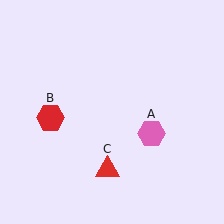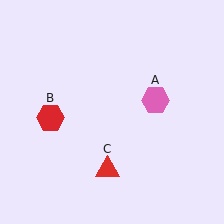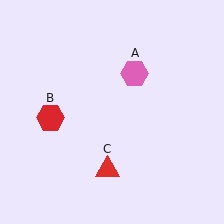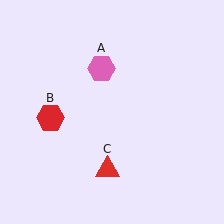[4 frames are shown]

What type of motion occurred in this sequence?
The pink hexagon (object A) rotated counterclockwise around the center of the scene.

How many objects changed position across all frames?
1 object changed position: pink hexagon (object A).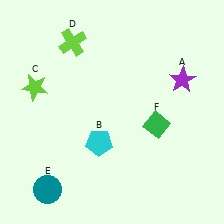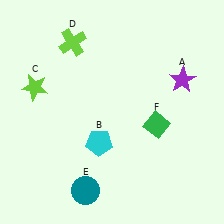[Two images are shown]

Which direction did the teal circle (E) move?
The teal circle (E) moved right.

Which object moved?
The teal circle (E) moved right.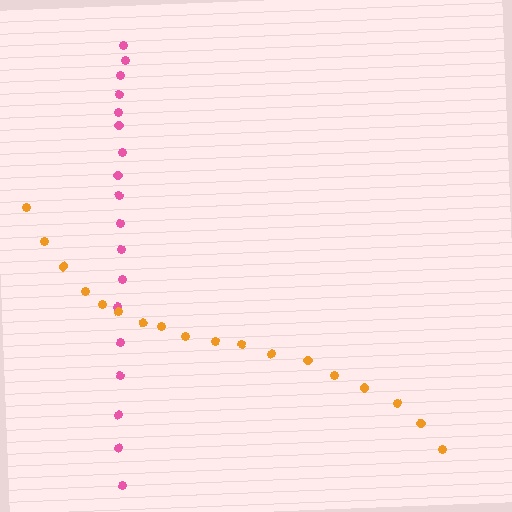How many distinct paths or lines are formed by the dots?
There are 2 distinct paths.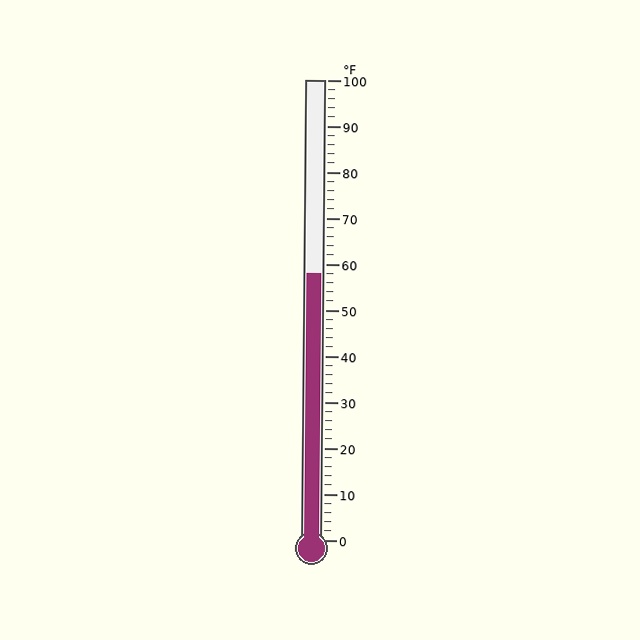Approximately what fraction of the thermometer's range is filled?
The thermometer is filled to approximately 60% of its range.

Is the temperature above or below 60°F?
The temperature is below 60°F.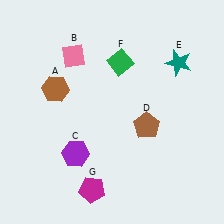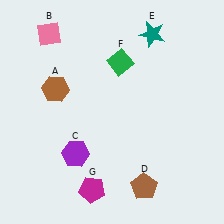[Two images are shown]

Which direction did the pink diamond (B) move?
The pink diamond (B) moved left.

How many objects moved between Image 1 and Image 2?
3 objects moved between the two images.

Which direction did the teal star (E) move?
The teal star (E) moved up.